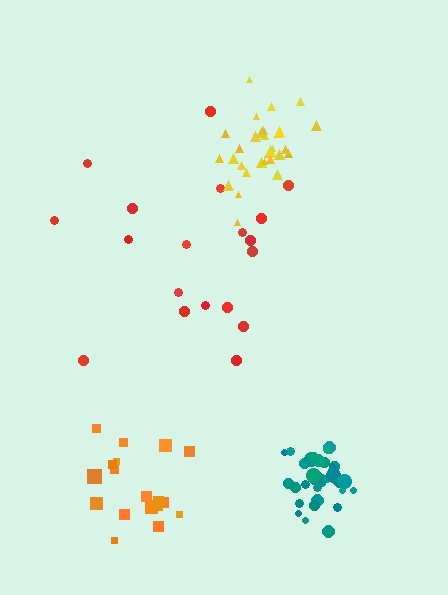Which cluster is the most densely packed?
Teal.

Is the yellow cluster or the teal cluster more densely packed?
Teal.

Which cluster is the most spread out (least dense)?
Red.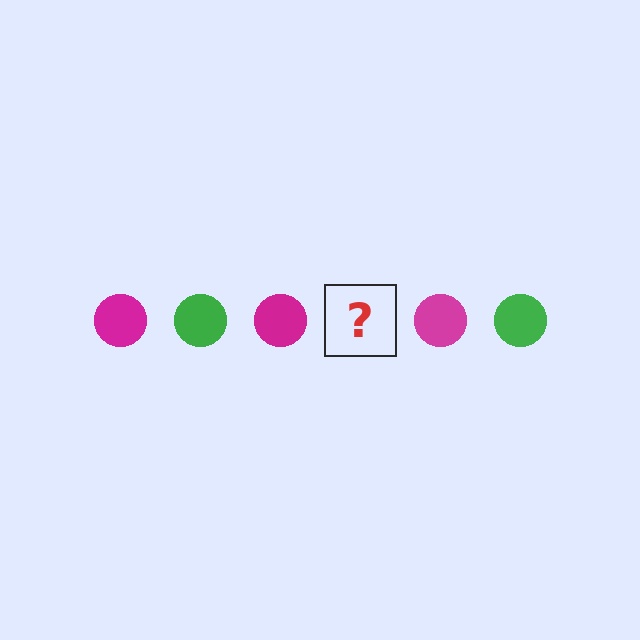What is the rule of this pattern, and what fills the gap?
The rule is that the pattern cycles through magenta, green circles. The gap should be filled with a green circle.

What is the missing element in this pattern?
The missing element is a green circle.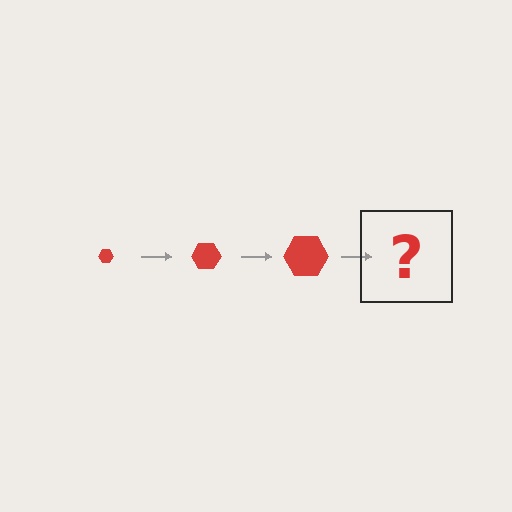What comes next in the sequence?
The next element should be a red hexagon, larger than the previous one.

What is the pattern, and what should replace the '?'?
The pattern is that the hexagon gets progressively larger each step. The '?' should be a red hexagon, larger than the previous one.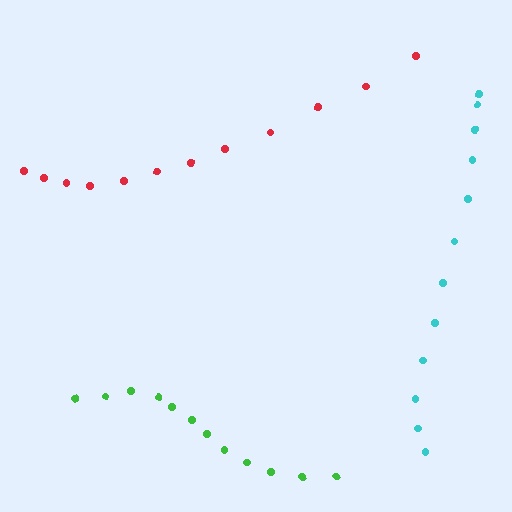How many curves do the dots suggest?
There are 3 distinct paths.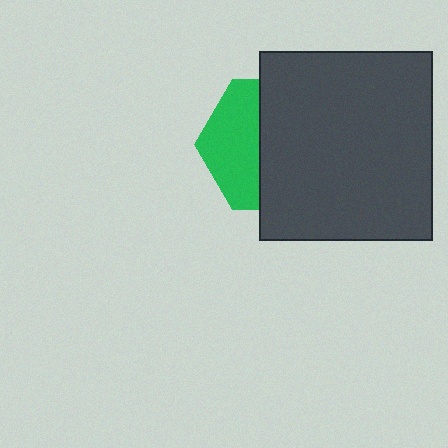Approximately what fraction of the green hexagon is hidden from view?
Roughly 59% of the green hexagon is hidden behind the dark gray rectangle.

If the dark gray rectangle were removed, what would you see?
You would see the complete green hexagon.